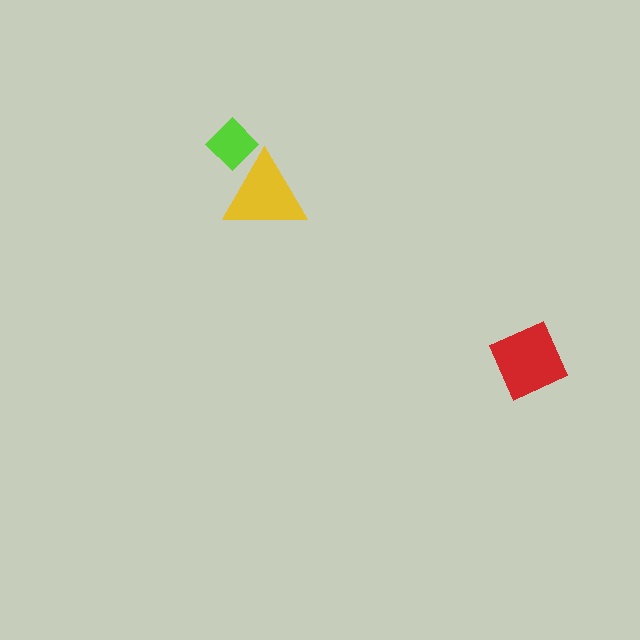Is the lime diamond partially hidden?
Yes, it is partially covered by another shape.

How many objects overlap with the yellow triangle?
1 object overlaps with the yellow triangle.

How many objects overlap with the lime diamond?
1 object overlaps with the lime diamond.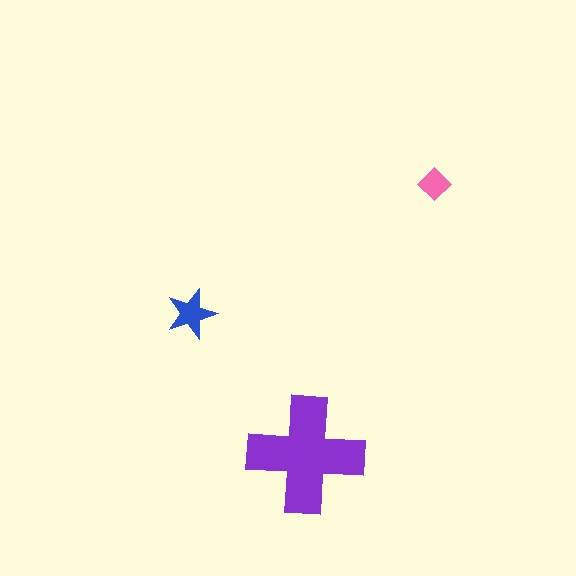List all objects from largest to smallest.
The purple cross, the blue star, the pink diamond.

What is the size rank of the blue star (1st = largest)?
2nd.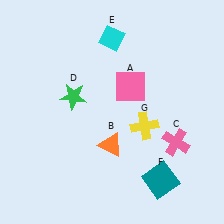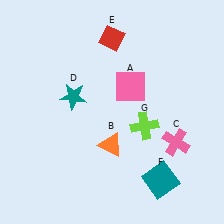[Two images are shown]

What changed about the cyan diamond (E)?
In Image 1, E is cyan. In Image 2, it changed to red.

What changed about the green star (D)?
In Image 1, D is green. In Image 2, it changed to teal.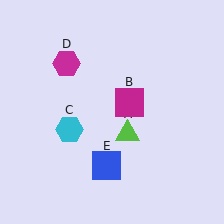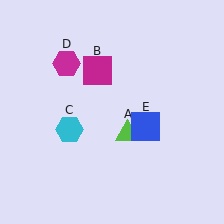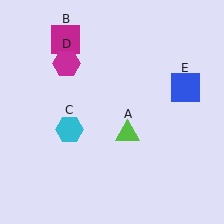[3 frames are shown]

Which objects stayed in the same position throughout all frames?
Lime triangle (object A) and cyan hexagon (object C) and magenta hexagon (object D) remained stationary.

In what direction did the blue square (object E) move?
The blue square (object E) moved up and to the right.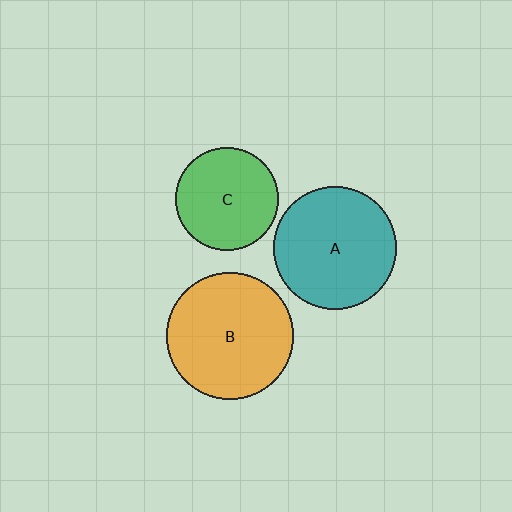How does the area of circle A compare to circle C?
Approximately 1.4 times.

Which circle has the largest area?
Circle B (orange).